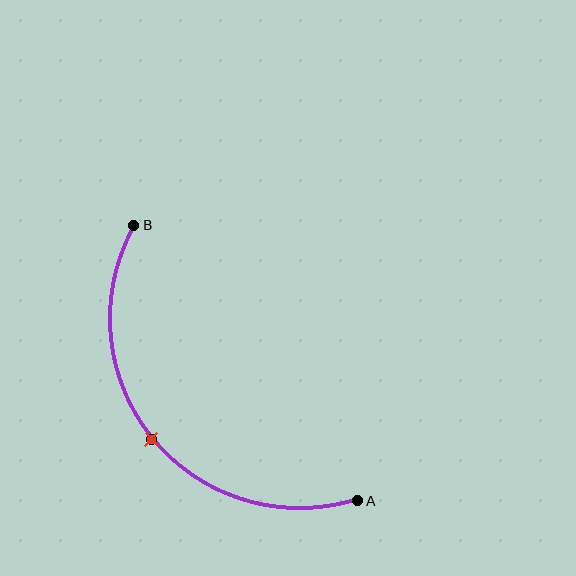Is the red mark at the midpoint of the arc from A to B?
Yes. The red mark lies on the arc at equal arc-length from both A and B — it is the arc midpoint.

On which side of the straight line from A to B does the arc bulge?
The arc bulges below and to the left of the straight line connecting A and B.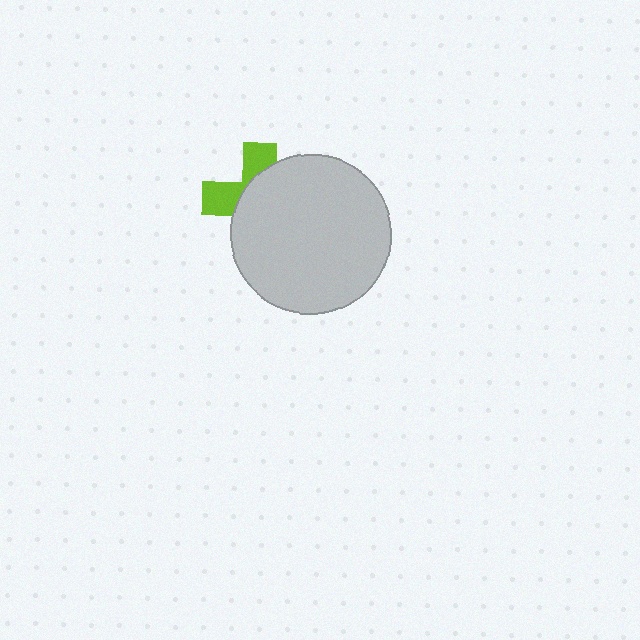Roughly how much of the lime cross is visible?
A small part of it is visible (roughly 35%).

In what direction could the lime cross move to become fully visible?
The lime cross could move left. That would shift it out from behind the light gray circle entirely.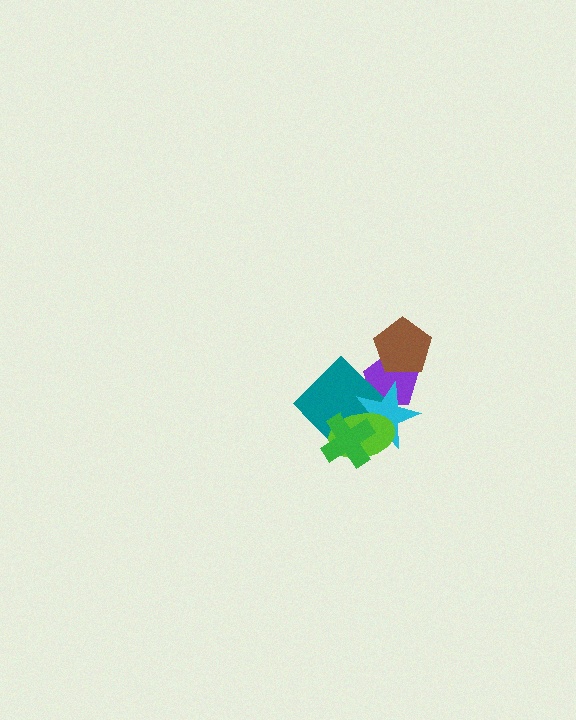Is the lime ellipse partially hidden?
Yes, it is partially covered by another shape.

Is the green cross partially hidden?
No, no other shape covers it.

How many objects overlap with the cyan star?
4 objects overlap with the cyan star.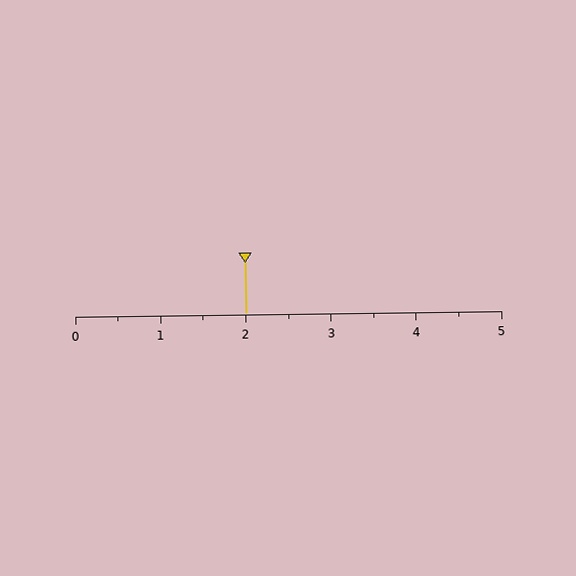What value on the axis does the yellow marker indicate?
The marker indicates approximately 2.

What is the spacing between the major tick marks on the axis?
The major ticks are spaced 1 apart.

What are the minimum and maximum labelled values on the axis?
The axis runs from 0 to 5.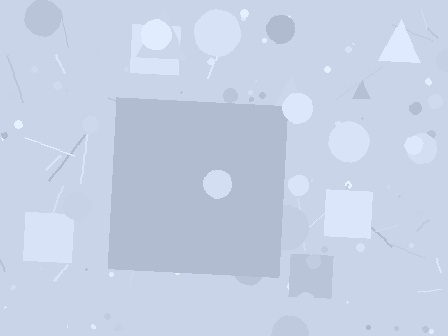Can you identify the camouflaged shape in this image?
The camouflaged shape is a square.